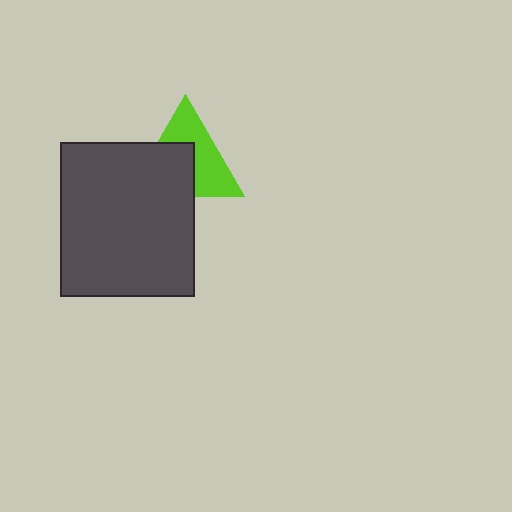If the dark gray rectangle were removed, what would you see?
You would see the complete lime triangle.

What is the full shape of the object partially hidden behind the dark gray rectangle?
The partially hidden object is a lime triangle.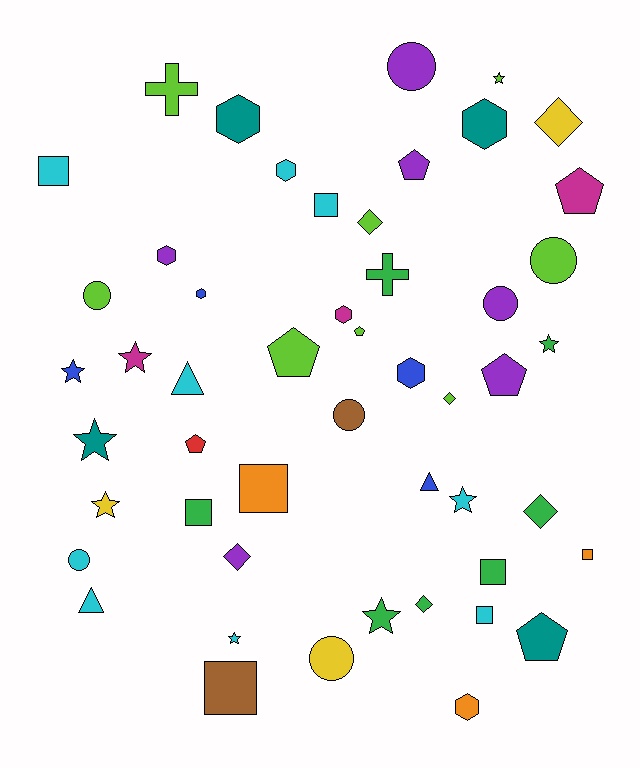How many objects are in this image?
There are 50 objects.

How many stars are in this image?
There are 9 stars.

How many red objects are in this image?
There is 1 red object.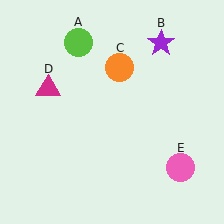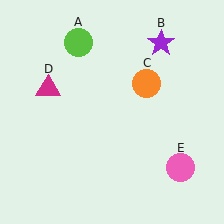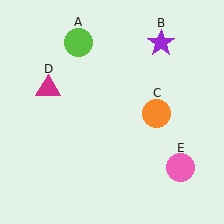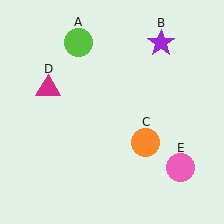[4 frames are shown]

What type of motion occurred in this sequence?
The orange circle (object C) rotated clockwise around the center of the scene.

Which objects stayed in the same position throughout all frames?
Lime circle (object A) and purple star (object B) and magenta triangle (object D) and pink circle (object E) remained stationary.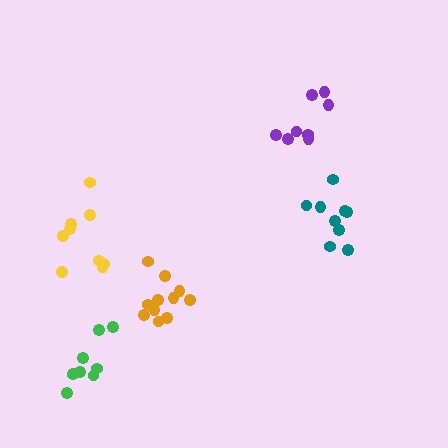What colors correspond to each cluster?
The clusters are colored: yellow, green, purple, teal, orange.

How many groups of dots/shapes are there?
There are 5 groups.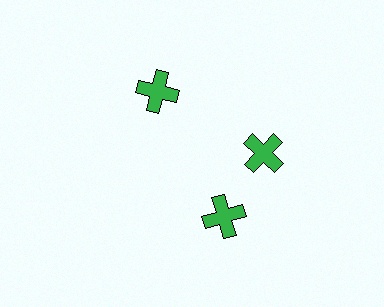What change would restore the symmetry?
The symmetry would be restored by rotating it back into even spacing with its neighbors so that all 3 crosses sit at equal angles and equal distance from the center.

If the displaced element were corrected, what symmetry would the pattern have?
It would have 3-fold rotational symmetry — the pattern would map onto itself every 120 degrees.